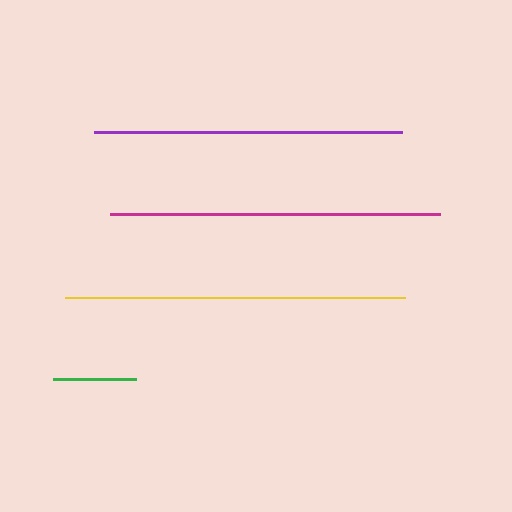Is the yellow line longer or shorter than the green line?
The yellow line is longer than the green line.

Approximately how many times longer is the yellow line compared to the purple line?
The yellow line is approximately 1.1 times the length of the purple line.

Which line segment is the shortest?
The green line is the shortest at approximately 83 pixels.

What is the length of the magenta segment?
The magenta segment is approximately 330 pixels long.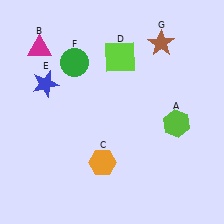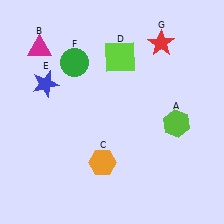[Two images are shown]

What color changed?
The star (G) changed from brown in Image 1 to red in Image 2.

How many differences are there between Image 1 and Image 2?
There is 1 difference between the two images.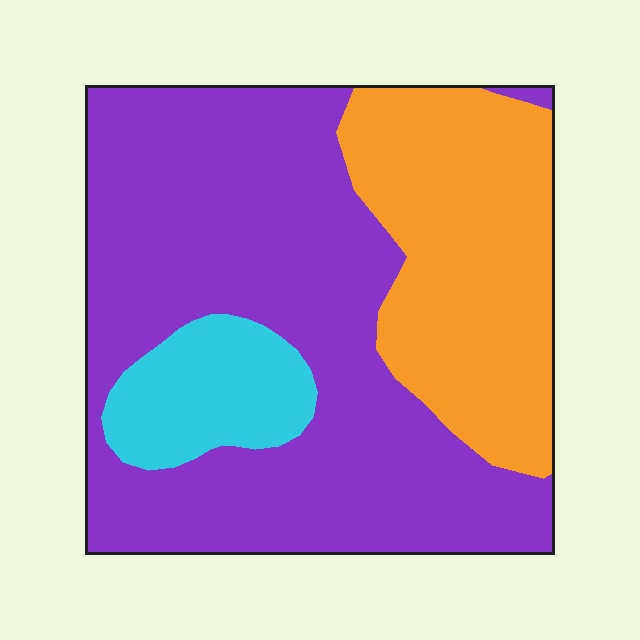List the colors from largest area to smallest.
From largest to smallest: purple, orange, cyan.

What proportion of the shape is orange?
Orange takes up about one quarter (1/4) of the shape.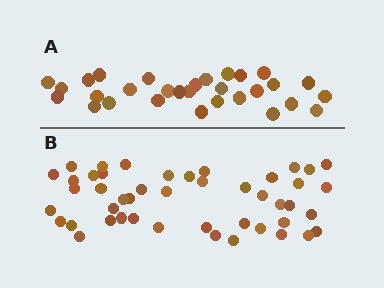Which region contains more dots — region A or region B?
Region B (the bottom region) has more dots.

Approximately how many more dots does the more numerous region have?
Region B has approximately 15 more dots than region A.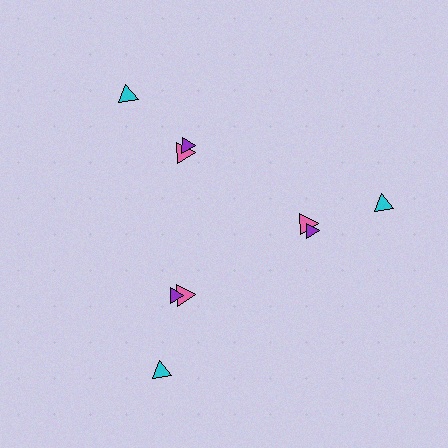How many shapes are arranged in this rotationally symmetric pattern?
There are 9 shapes, arranged in 3 groups of 3.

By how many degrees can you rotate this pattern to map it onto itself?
The pattern maps onto itself every 120 degrees of rotation.